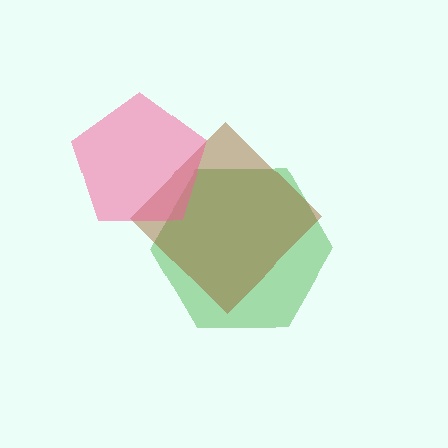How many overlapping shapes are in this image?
There are 3 overlapping shapes in the image.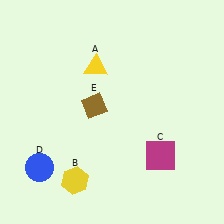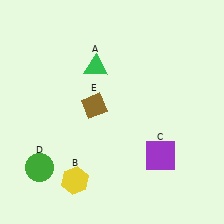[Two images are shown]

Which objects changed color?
A changed from yellow to green. C changed from magenta to purple. D changed from blue to green.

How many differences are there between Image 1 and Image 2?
There are 3 differences between the two images.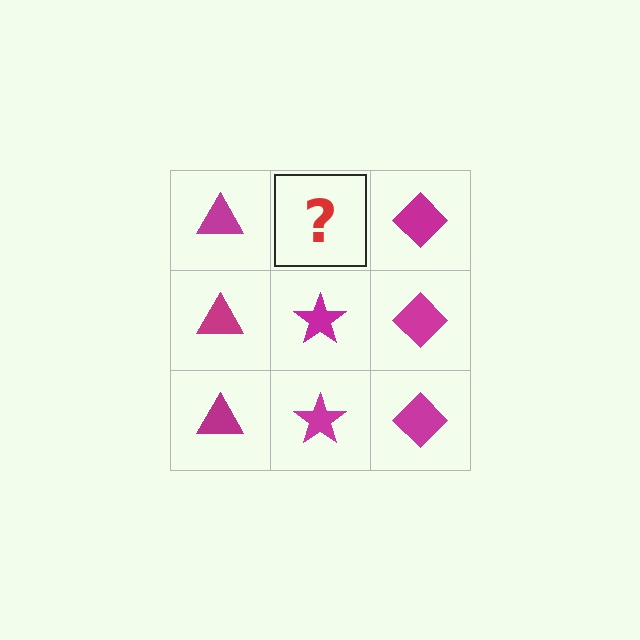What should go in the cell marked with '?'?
The missing cell should contain a magenta star.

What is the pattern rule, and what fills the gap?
The rule is that each column has a consistent shape. The gap should be filled with a magenta star.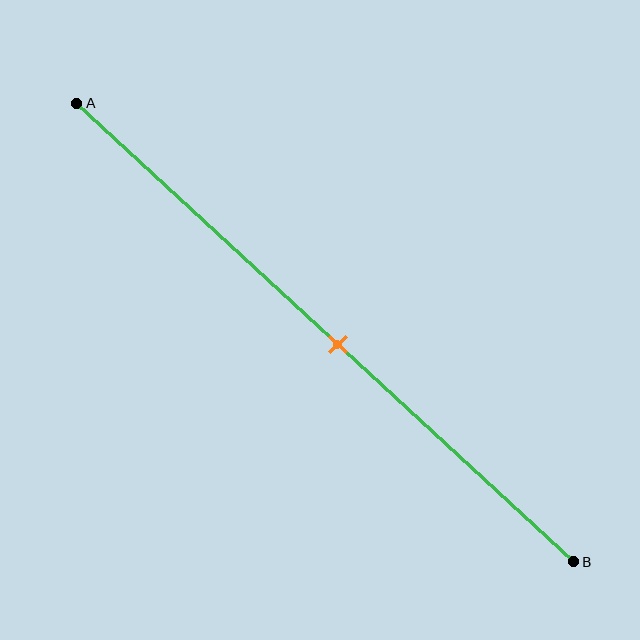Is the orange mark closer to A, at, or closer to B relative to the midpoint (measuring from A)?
The orange mark is approximately at the midpoint of segment AB.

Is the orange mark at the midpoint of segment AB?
Yes, the mark is approximately at the midpoint.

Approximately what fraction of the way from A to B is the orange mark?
The orange mark is approximately 55% of the way from A to B.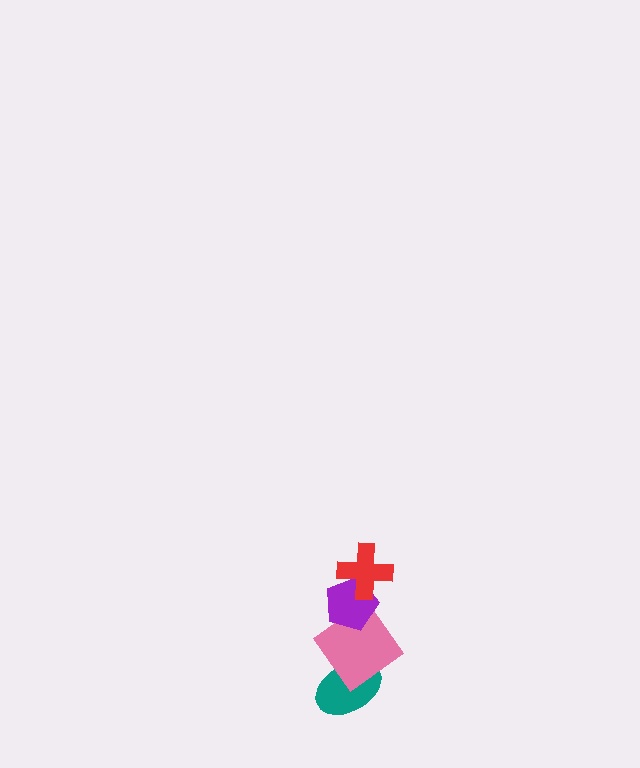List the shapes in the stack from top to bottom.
From top to bottom: the red cross, the purple pentagon, the pink diamond, the teal ellipse.